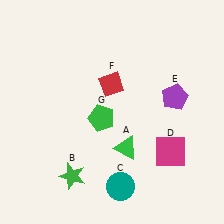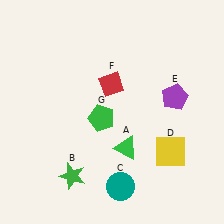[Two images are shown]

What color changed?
The square (D) changed from magenta in Image 1 to yellow in Image 2.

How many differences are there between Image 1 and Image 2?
There is 1 difference between the two images.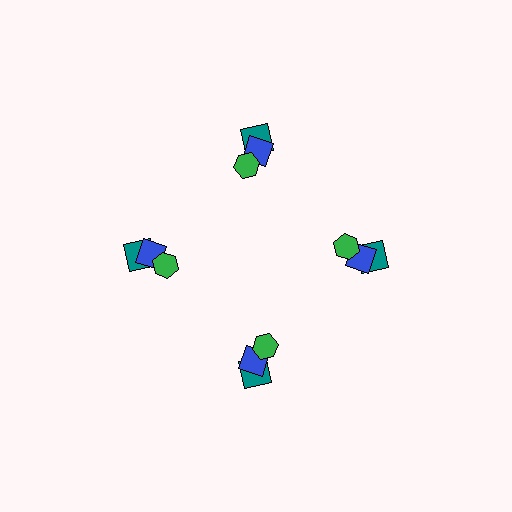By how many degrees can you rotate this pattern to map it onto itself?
The pattern maps onto itself every 90 degrees of rotation.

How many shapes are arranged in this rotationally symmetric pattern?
There are 12 shapes, arranged in 4 groups of 3.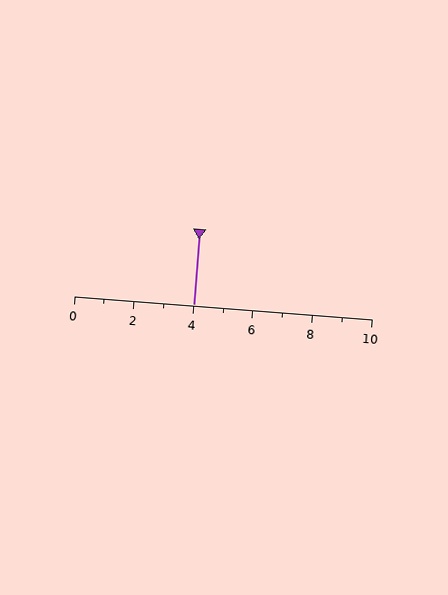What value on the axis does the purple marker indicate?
The marker indicates approximately 4.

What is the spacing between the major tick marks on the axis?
The major ticks are spaced 2 apart.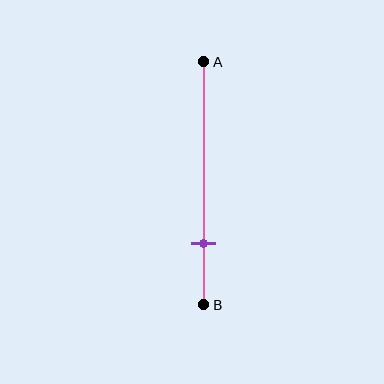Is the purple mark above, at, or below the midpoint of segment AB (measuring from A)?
The purple mark is below the midpoint of segment AB.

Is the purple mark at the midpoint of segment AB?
No, the mark is at about 75% from A, not at the 50% midpoint.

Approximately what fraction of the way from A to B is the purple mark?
The purple mark is approximately 75% of the way from A to B.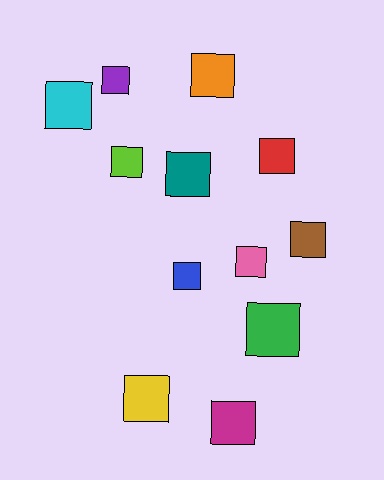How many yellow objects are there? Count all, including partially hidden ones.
There is 1 yellow object.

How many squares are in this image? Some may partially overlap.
There are 12 squares.